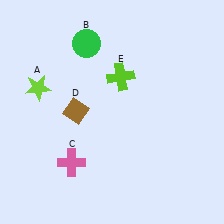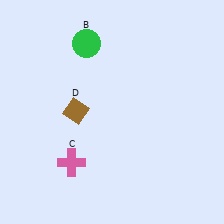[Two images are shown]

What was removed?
The lime cross (E), the lime star (A) were removed in Image 2.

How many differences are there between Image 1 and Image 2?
There are 2 differences between the two images.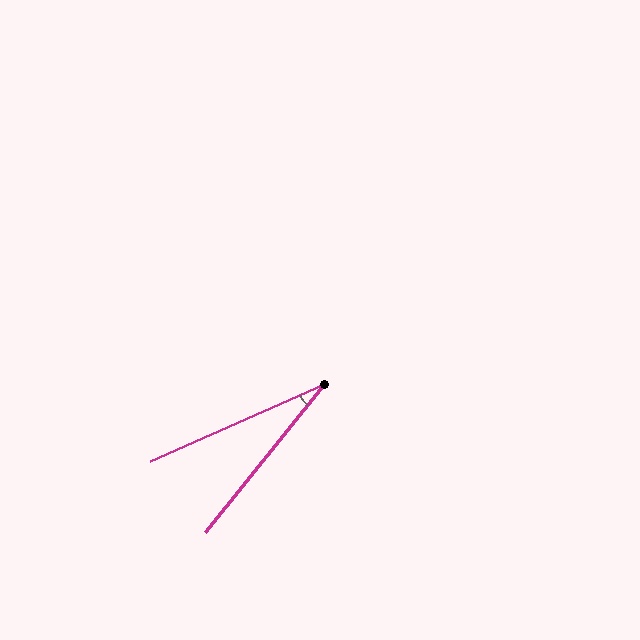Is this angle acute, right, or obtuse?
It is acute.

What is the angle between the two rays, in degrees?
Approximately 27 degrees.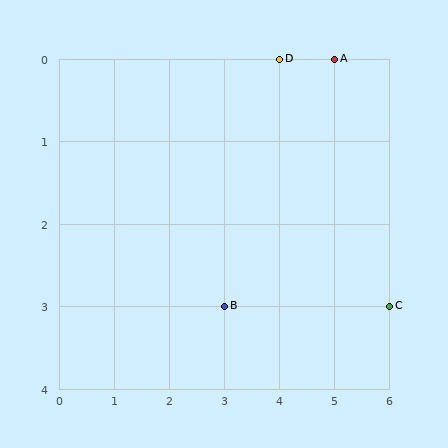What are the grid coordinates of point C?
Point C is at grid coordinates (6, 3).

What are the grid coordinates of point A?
Point A is at grid coordinates (5, 0).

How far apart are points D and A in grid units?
Points D and A are 1 column apart.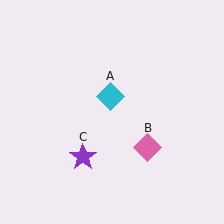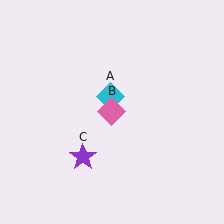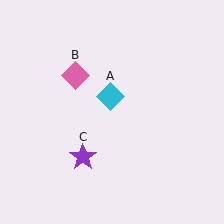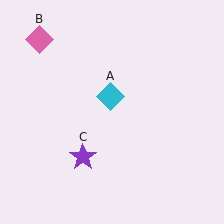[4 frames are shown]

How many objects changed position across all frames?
1 object changed position: pink diamond (object B).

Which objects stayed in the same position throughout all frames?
Cyan diamond (object A) and purple star (object C) remained stationary.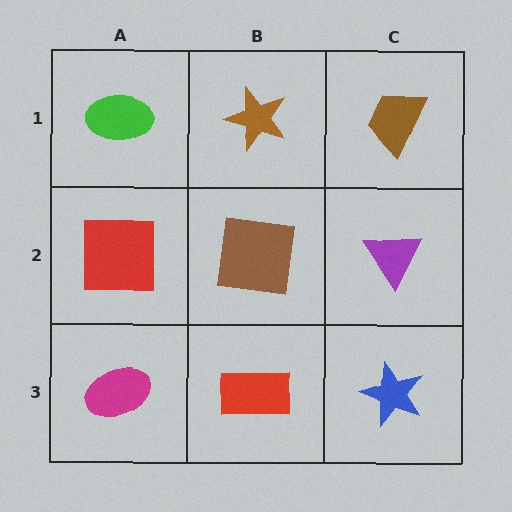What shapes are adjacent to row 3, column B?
A brown square (row 2, column B), a magenta ellipse (row 3, column A), a blue star (row 3, column C).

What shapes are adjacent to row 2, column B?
A brown star (row 1, column B), a red rectangle (row 3, column B), a red square (row 2, column A), a purple triangle (row 2, column C).